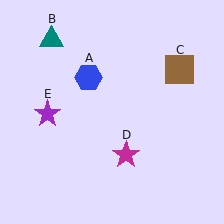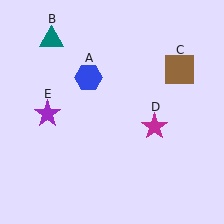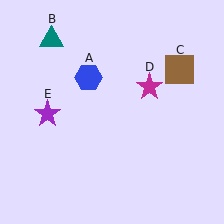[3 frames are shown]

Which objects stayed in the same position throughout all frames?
Blue hexagon (object A) and teal triangle (object B) and brown square (object C) and purple star (object E) remained stationary.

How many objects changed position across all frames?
1 object changed position: magenta star (object D).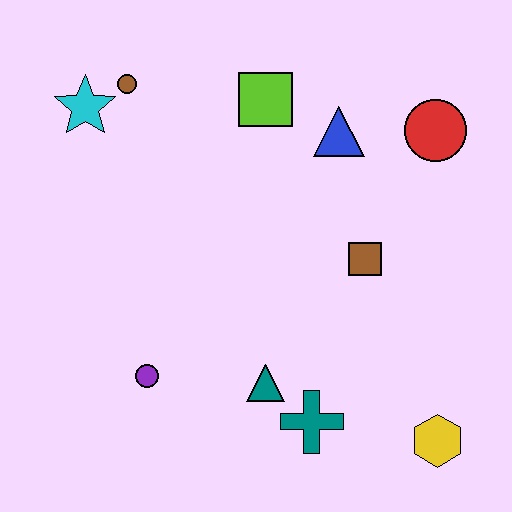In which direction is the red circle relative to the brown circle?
The red circle is to the right of the brown circle.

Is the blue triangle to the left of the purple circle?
No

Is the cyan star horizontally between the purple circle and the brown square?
No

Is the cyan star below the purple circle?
No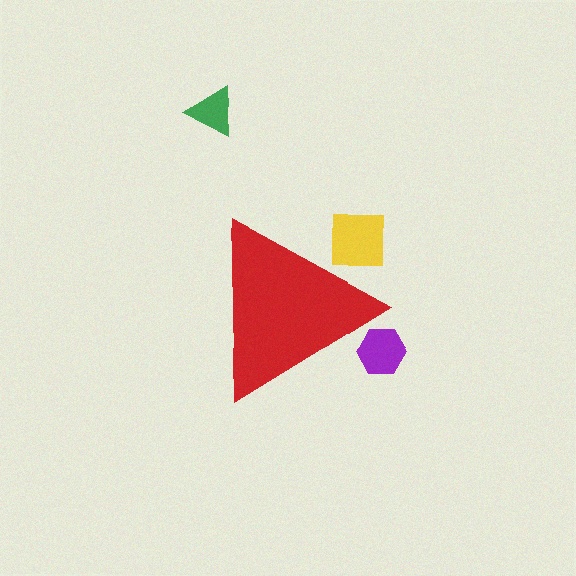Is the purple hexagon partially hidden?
Yes, the purple hexagon is partially hidden behind the red triangle.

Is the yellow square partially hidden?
Yes, the yellow square is partially hidden behind the red triangle.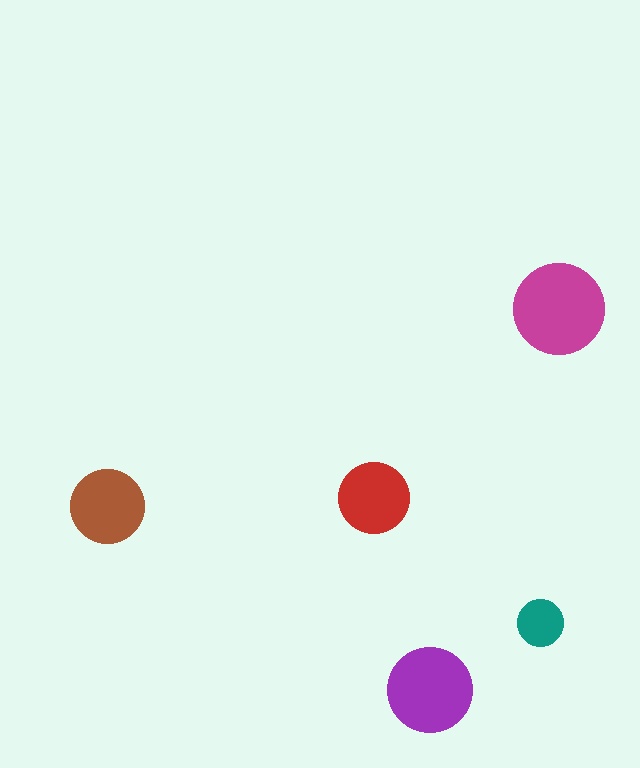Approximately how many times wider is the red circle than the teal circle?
About 1.5 times wider.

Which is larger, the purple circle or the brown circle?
The purple one.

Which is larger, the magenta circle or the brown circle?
The magenta one.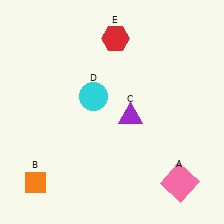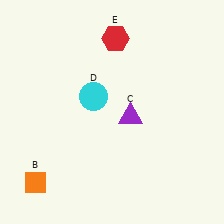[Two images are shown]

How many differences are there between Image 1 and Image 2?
There is 1 difference between the two images.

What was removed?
The pink square (A) was removed in Image 2.